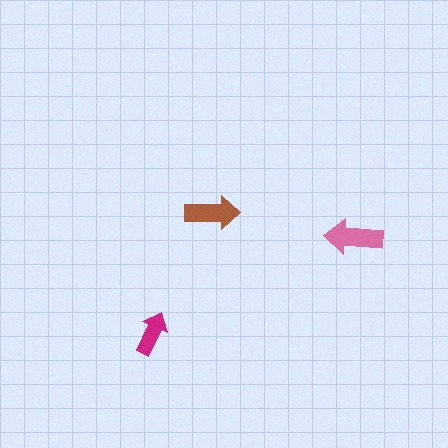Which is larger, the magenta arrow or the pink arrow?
The pink one.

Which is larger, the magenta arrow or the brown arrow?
The brown one.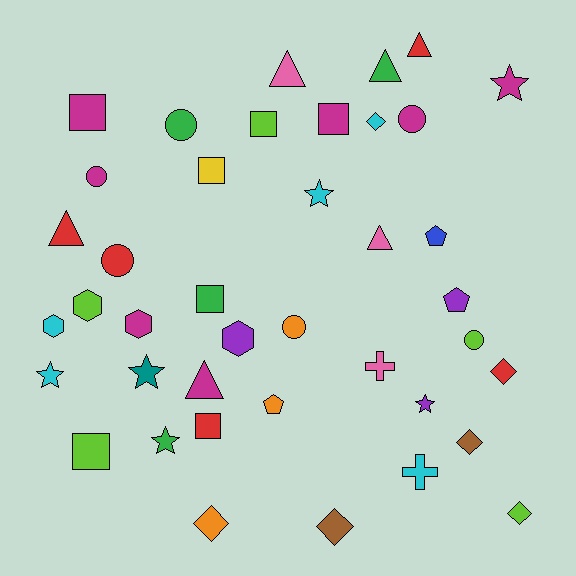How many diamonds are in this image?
There are 6 diamonds.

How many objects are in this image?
There are 40 objects.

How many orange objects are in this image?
There are 3 orange objects.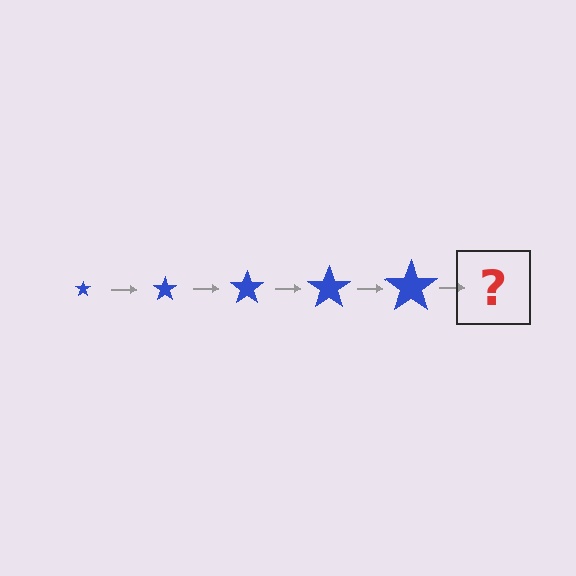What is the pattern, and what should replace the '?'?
The pattern is that the star gets progressively larger each step. The '?' should be a blue star, larger than the previous one.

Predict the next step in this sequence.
The next step is a blue star, larger than the previous one.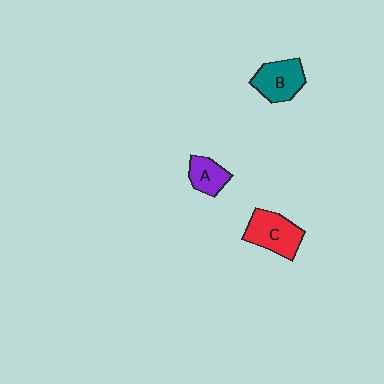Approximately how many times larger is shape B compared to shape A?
Approximately 1.5 times.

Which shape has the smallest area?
Shape A (purple).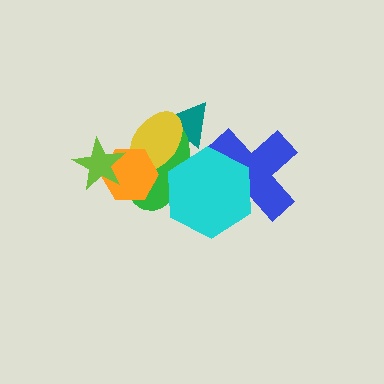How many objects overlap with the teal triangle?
2 objects overlap with the teal triangle.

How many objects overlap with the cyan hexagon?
2 objects overlap with the cyan hexagon.